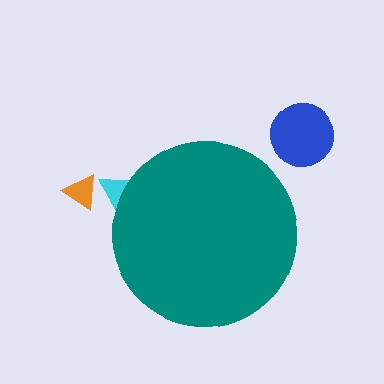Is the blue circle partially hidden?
No, the blue circle is fully visible.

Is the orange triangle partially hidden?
No, the orange triangle is fully visible.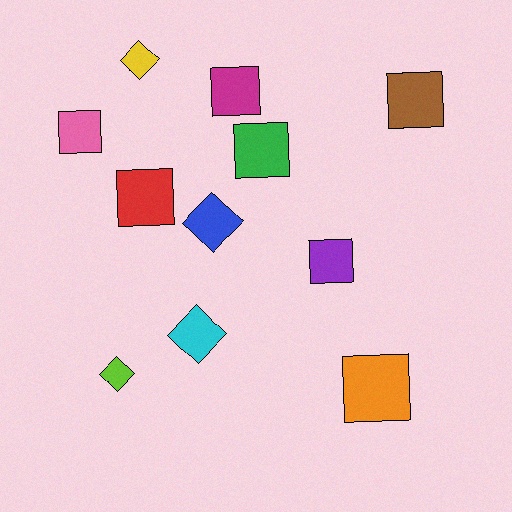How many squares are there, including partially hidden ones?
There are 7 squares.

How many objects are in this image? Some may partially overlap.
There are 11 objects.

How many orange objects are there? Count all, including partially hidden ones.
There is 1 orange object.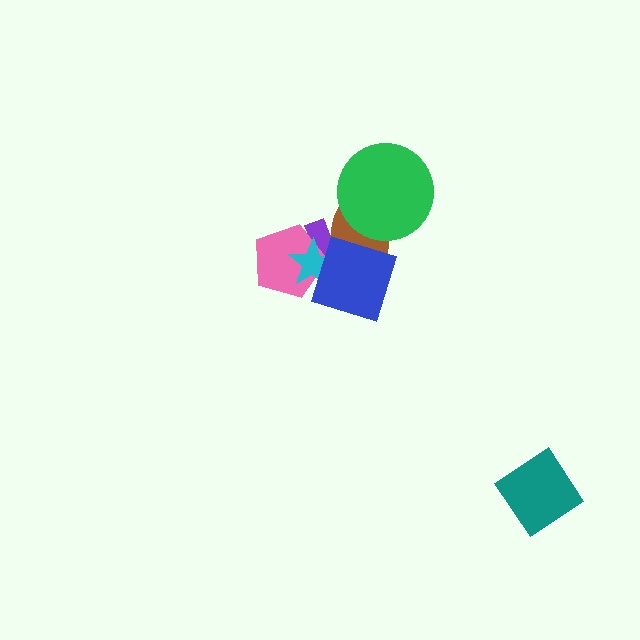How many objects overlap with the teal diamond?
0 objects overlap with the teal diamond.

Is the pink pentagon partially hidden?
Yes, it is partially covered by another shape.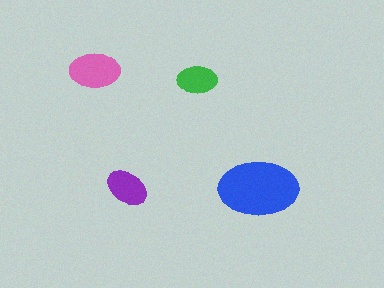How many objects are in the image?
There are 4 objects in the image.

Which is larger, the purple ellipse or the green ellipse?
The purple one.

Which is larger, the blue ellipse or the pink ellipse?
The blue one.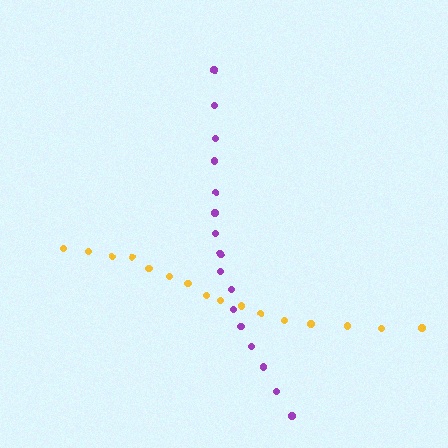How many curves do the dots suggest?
There are 2 distinct paths.